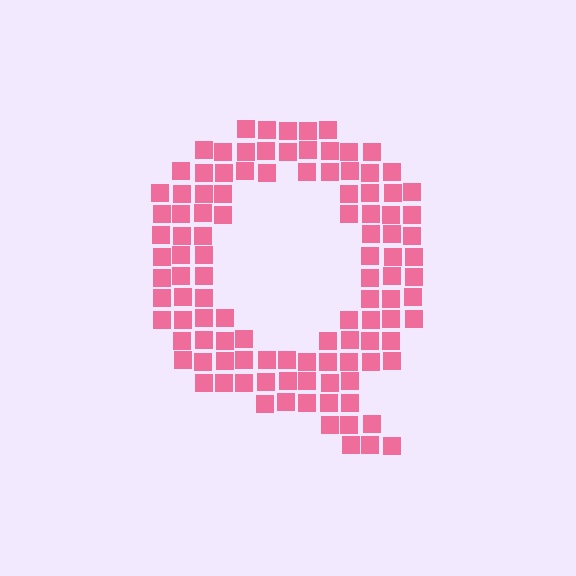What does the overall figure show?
The overall figure shows the letter Q.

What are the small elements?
The small elements are squares.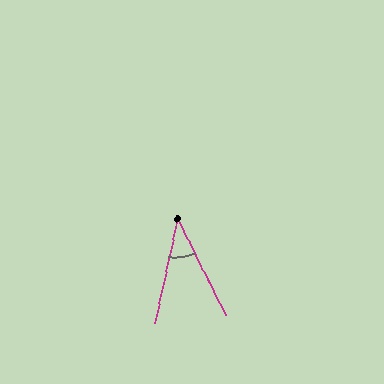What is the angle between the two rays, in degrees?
Approximately 39 degrees.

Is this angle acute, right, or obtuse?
It is acute.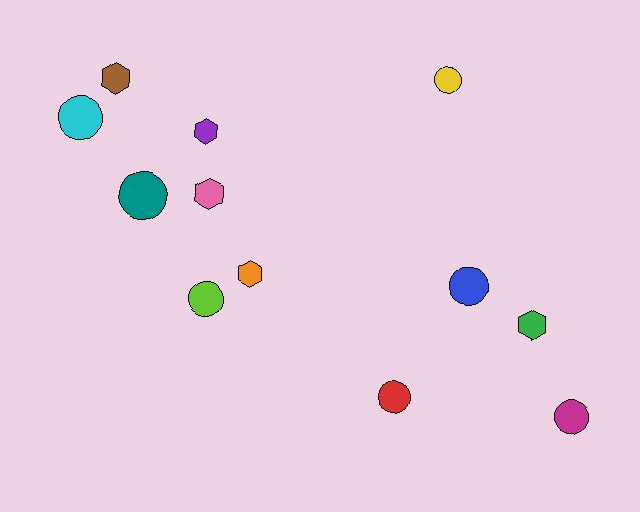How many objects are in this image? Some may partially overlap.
There are 12 objects.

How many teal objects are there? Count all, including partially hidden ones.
There is 1 teal object.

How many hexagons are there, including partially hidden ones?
There are 5 hexagons.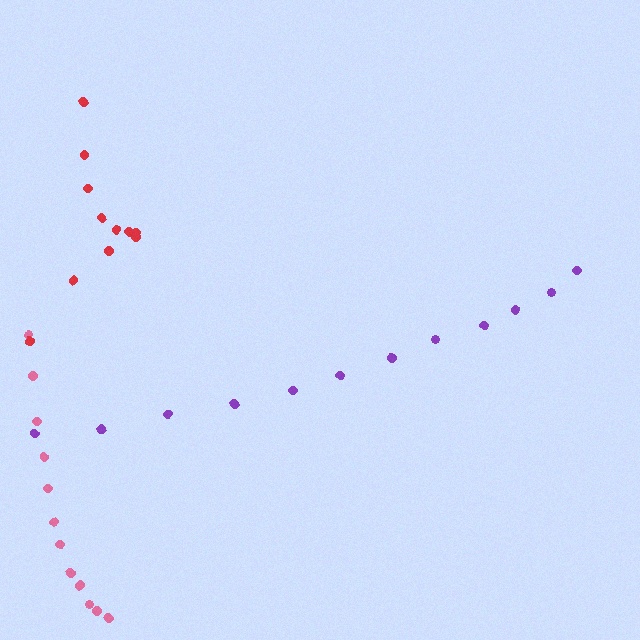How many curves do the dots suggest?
There are 3 distinct paths.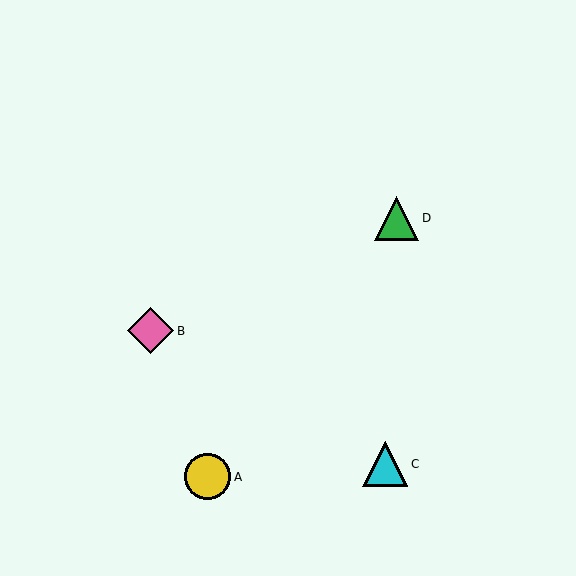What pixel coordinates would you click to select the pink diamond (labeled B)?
Click at (151, 331) to select the pink diamond B.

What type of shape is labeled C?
Shape C is a cyan triangle.